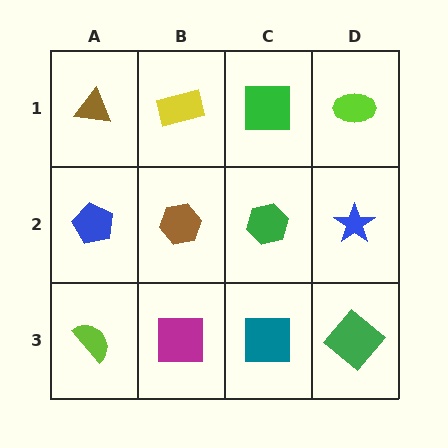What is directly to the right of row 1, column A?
A yellow rectangle.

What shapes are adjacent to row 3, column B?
A brown hexagon (row 2, column B), a lime semicircle (row 3, column A), a teal square (row 3, column C).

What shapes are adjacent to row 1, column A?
A blue pentagon (row 2, column A), a yellow rectangle (row 1, column B).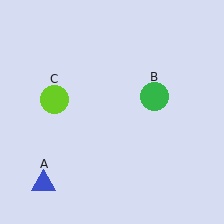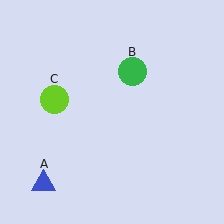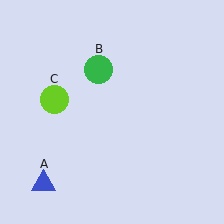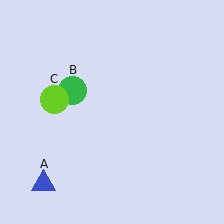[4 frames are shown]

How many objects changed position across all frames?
1 object changed position: green circle (object B).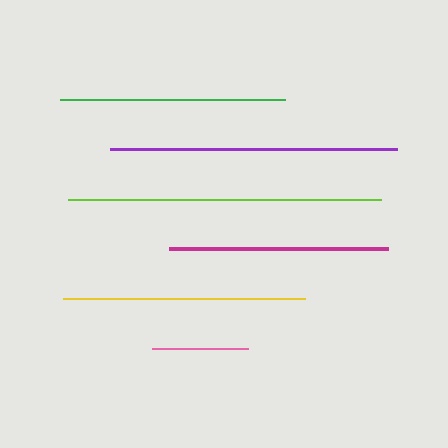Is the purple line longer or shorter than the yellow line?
The purple line is longer than the yellow line.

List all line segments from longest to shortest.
From longest to shortest: lime, purple, yellow, green, magenta, pink.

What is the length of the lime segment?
The lime segment is approximately 313 pixels long.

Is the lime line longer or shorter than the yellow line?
The lime line is longer than the yellow line.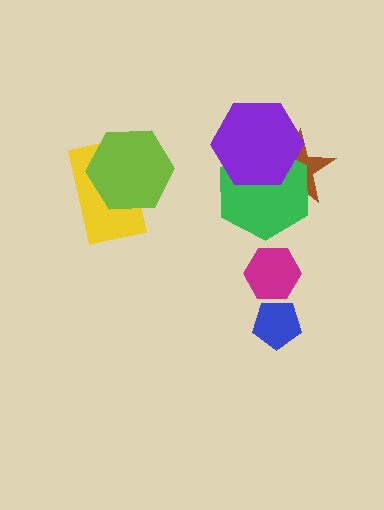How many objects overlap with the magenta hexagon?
0 objects overlap with the magenta hexagon.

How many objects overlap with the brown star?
2 objects overlap with the brown star.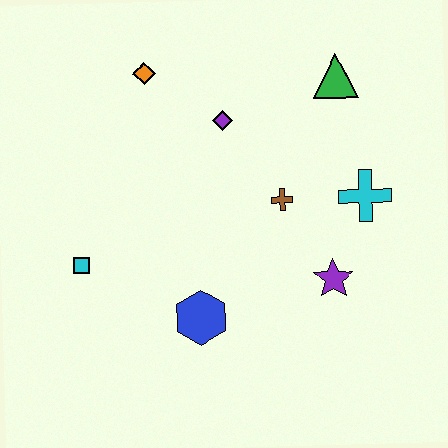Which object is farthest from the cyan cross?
The cyan square is farthest from the cyan cross.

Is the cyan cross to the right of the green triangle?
Yes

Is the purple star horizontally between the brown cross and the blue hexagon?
No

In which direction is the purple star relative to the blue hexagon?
The purple star is to the right of the blue hexagon.